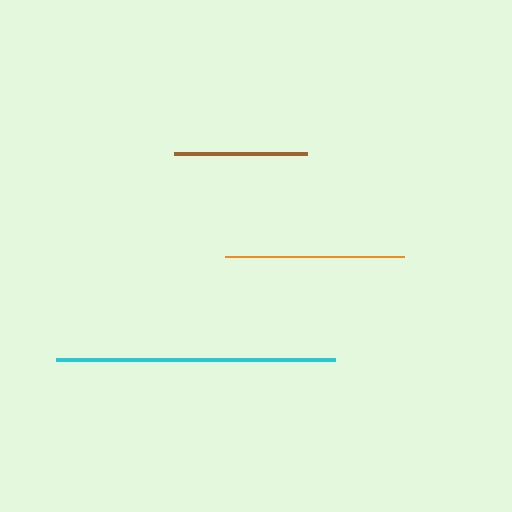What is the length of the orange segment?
The orange segment is approximately 179 pixels long.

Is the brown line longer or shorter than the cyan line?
The cyan line is longer than the brown line.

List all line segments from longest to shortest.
From longest to shortest: cyan, orange, brown.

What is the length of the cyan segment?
The cyan segment is approximately 278 pixels long.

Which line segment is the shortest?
The brown line is the shortest at approximately 133 pixels.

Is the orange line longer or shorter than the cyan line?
The cyan line is longer than the orange line.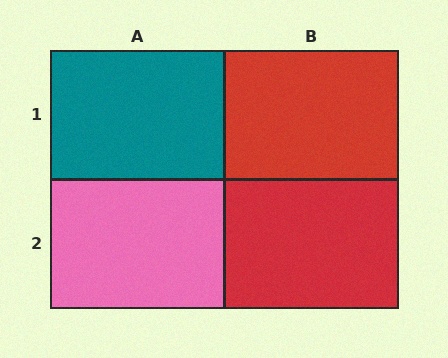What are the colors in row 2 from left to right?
Pink, red.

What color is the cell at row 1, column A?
Teal.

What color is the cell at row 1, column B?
Red.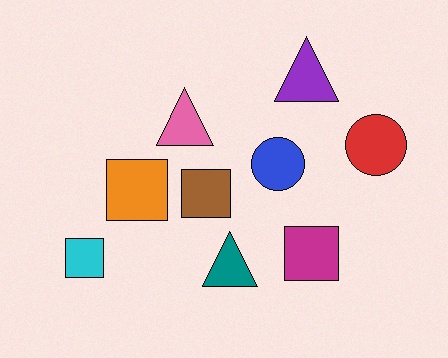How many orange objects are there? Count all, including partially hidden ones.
There is 1 orange object.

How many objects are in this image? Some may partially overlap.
There are 9 objects.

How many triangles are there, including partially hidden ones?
There are 3 triangles.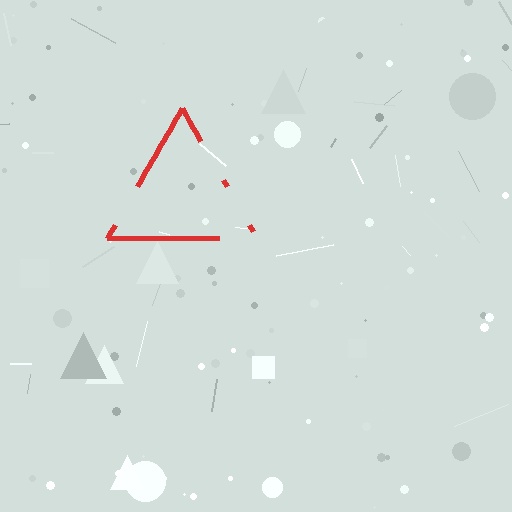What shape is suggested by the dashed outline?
The dashed outline suggests a triangle.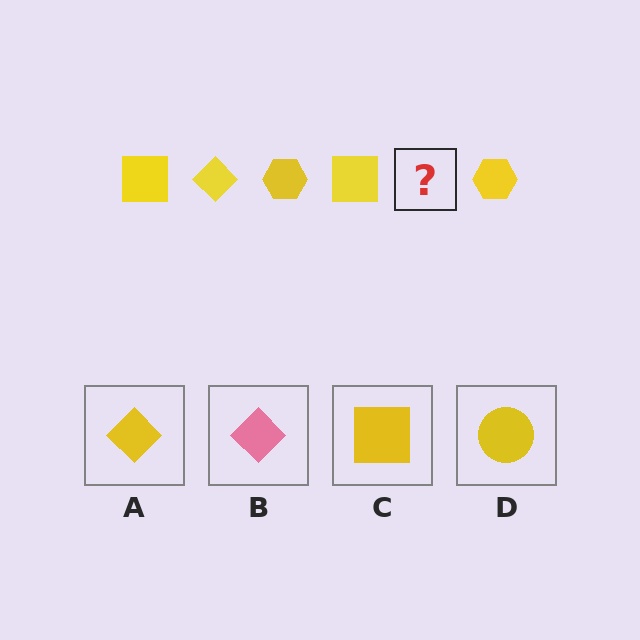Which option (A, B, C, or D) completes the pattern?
A.